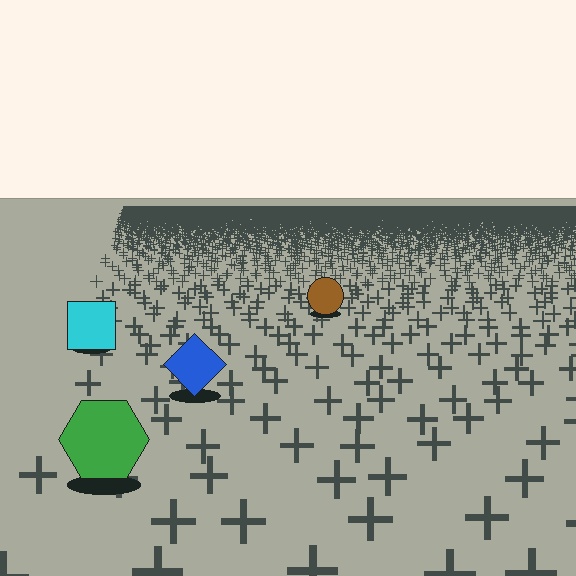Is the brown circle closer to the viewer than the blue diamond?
No. The blue diamond is closer — you can tell from the texture gradient: the ground texture is coarser near it.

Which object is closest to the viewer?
The green hexagon is closest. The texture marks near it are larger and more spread out.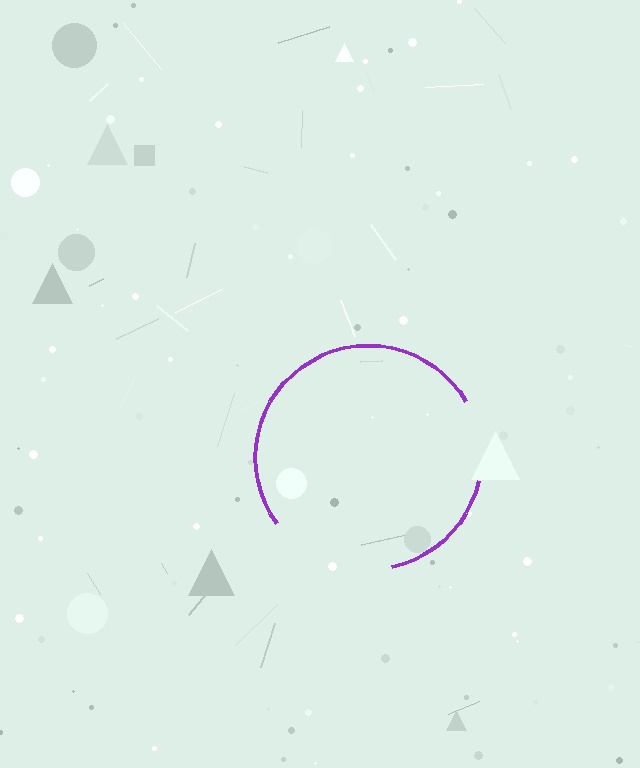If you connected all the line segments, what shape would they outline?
They would outline a circle.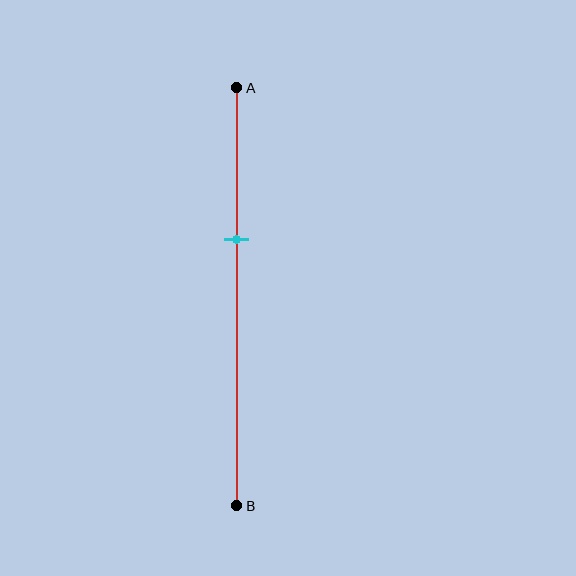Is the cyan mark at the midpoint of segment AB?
No, the mark is at about 35% from A, not at the 50% midpoint.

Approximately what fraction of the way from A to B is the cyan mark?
The cyan mark is approximately 35% of the way from A to B.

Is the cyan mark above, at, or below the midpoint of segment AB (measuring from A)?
The cyan mark is above the midpoint of segment AB.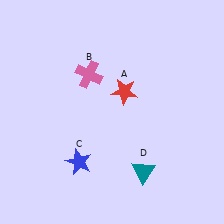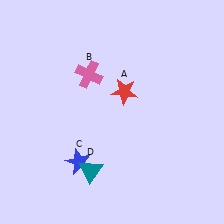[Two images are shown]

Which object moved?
The teal triangle (D) moved left.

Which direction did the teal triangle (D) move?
The teal triangle (D) moved left.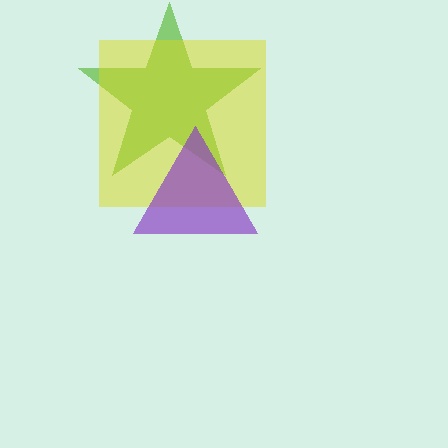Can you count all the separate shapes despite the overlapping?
Yes, there are 3 separate shapes.